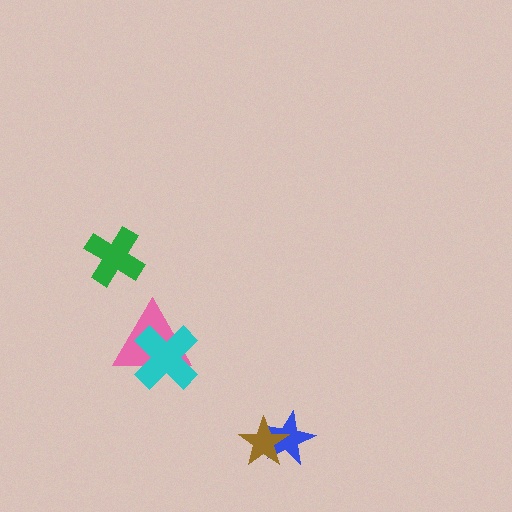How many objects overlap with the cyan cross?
1 object overlaps with the cyan cross.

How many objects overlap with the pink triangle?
1 object overlaps with the pink triangle.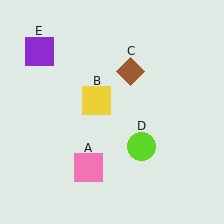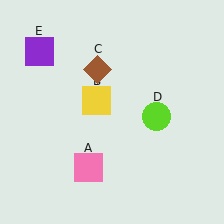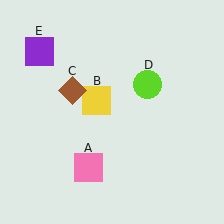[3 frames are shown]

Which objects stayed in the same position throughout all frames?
Pink square (object A) and yellow square (object B) and purple square (object E) remained stationary.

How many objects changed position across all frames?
2 objects changed position: brown diamond (object C), lime circle (object D).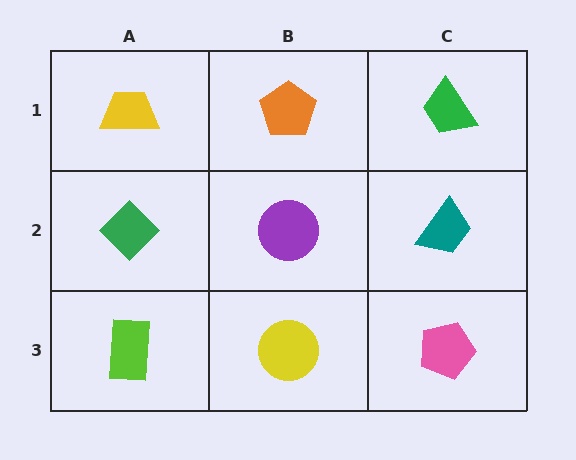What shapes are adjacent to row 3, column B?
A purple circle (row 2, column B), a lime rectangle (row 3, column A), a pink pentagon (row 3, column C).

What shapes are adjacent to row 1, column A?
A green diamond (row 2, column A), an orange pentagon (row 1, column B).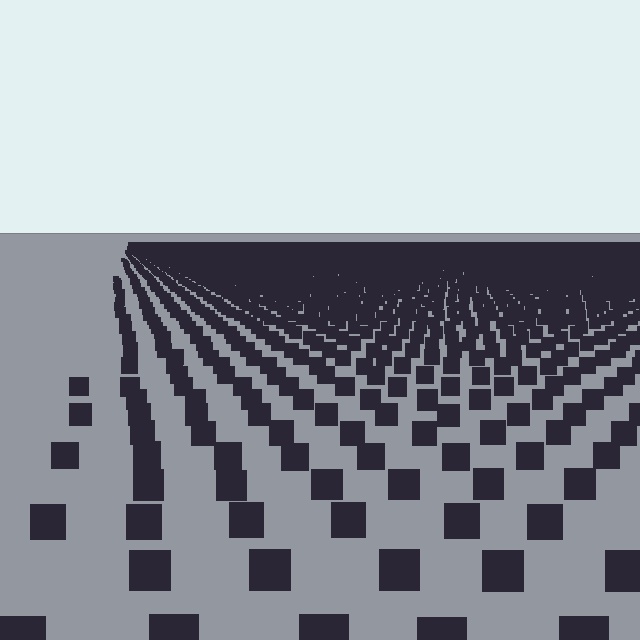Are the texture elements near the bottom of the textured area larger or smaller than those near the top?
Larger. Near the bottom, elements are closer to the viewer and appear at a bigger on-screen size.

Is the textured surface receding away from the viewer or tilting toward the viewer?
The surface is receding away from the viewer. Texture elements get smaller and denser toward the top.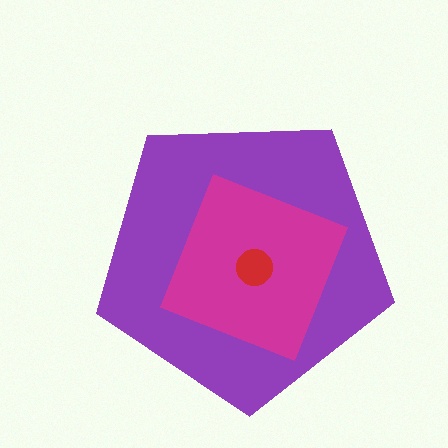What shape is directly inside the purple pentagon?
The magenta square.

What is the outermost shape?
The purple pentagon.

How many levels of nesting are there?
3.